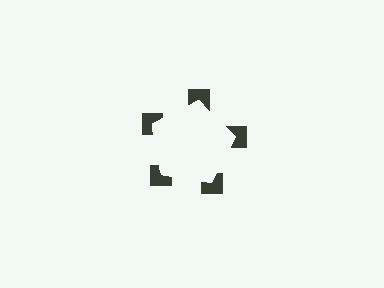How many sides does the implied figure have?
5 sides.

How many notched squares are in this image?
There are 5 — one at each vertex of the illusory pentagon.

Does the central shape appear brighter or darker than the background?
It typically appears slightly brighter than the background, even though no actual brightness change is drawn.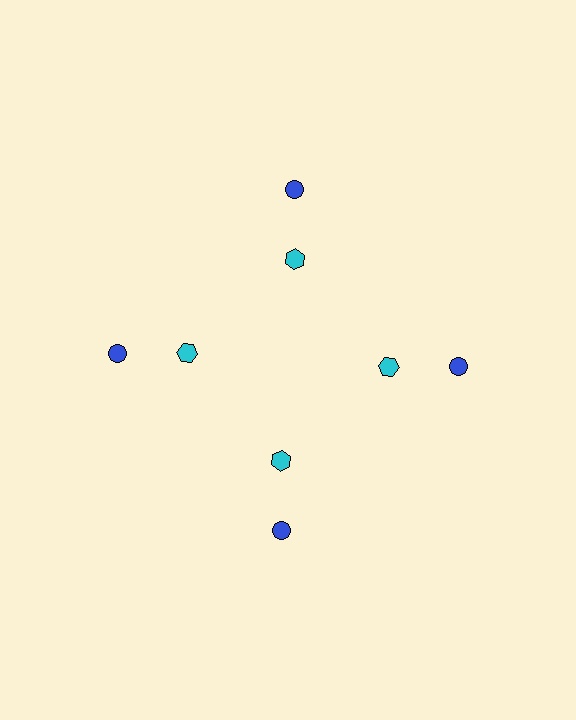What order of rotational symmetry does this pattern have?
This pattern has 4-fold rotational symmetry.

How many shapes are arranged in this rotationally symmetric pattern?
There are 8 shapes, arranged in 4 groups of 2.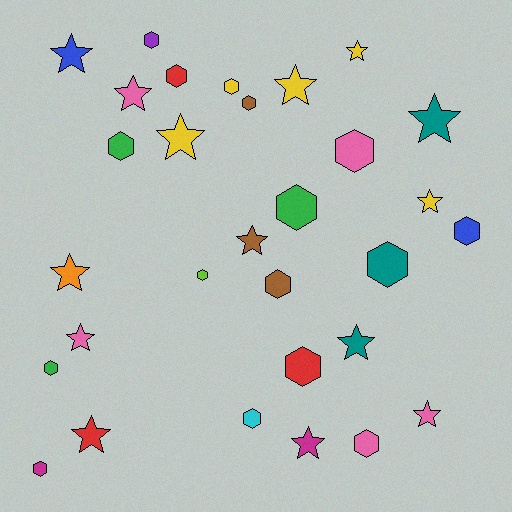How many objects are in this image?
There are 30 objects.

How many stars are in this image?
There are 14 stars.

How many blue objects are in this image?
There are 2 blue objects.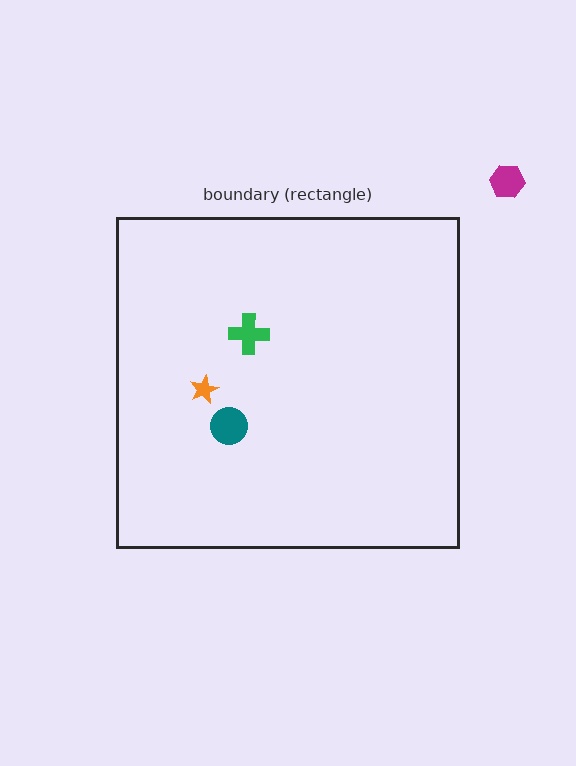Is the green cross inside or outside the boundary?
Inside.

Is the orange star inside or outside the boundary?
Inside.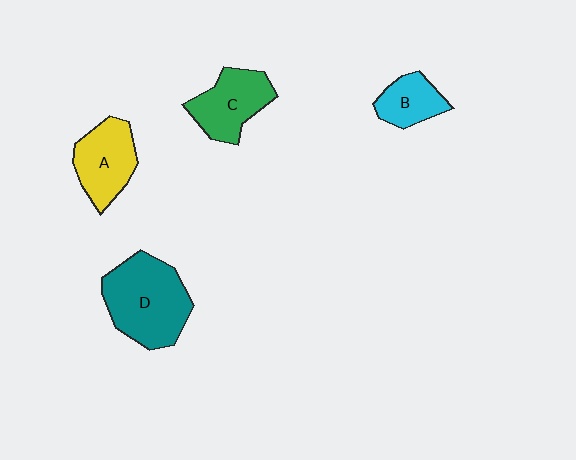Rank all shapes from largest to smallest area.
From largest to smallest: D (teal), A (yellow), C (green), B (cyan).